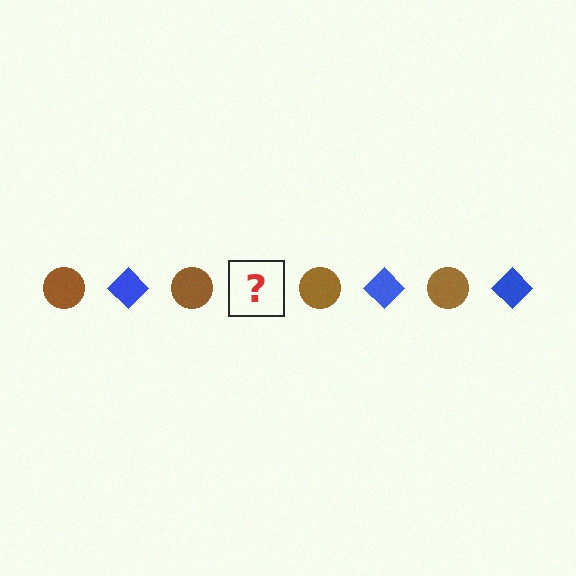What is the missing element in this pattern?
The missing element is a blue diamond.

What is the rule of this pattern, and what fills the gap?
The rule is that the pattern alternates between brown circle and blue diamond. The gap should be filled with a blue diamond.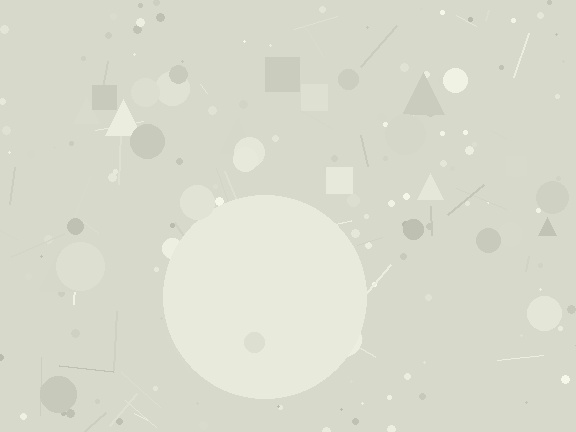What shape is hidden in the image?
A circle is hidden in the image.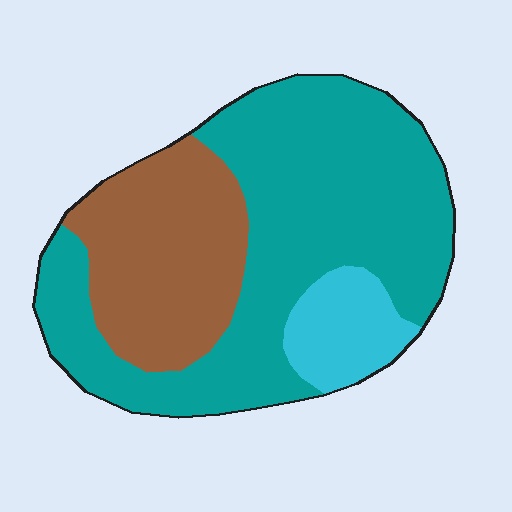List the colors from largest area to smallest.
From largest to smallest: teal, brown, cyan.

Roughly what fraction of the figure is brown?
Brown covers around 30% of the figure.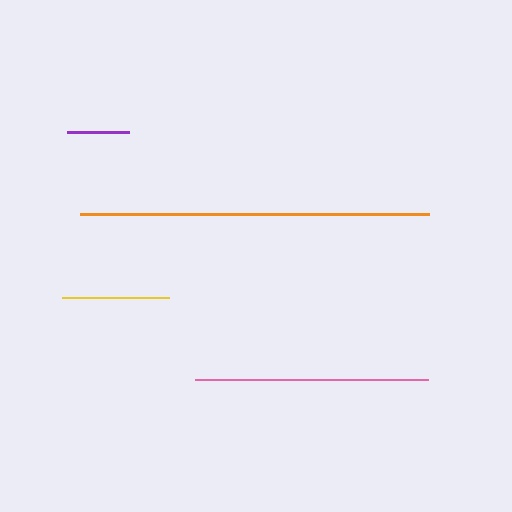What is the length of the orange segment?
The orange segment is approximately 349 pixels long.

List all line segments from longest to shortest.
From longest to shortest: orange, pink, yellow, purple.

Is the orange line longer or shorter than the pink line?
The orange line is longer than the pink line.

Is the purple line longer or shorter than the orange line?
The orange line is longer than the purple line.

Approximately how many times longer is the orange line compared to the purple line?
The orange line is approximately 5.6 times the length of the purple line.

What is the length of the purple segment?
The purple segment is approximately 62 pixels long.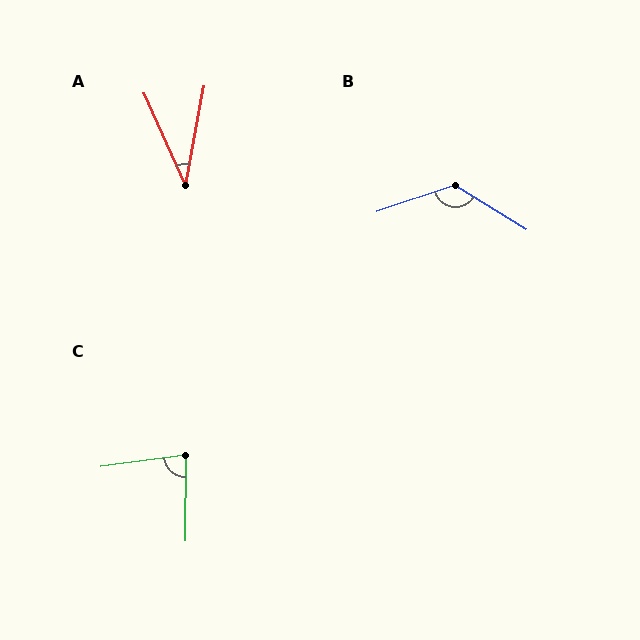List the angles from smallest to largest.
A (35°), C (82°), B (129°).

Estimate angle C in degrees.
Approximately 82 degrees.